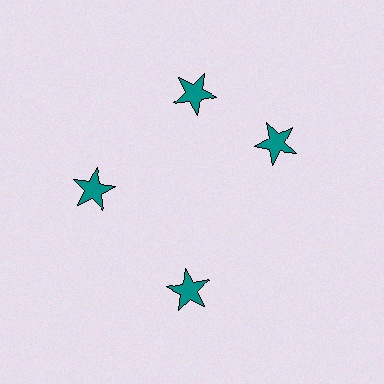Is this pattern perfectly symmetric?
No. The 4 teal stars are arranged in a ring, but one element near the 3 o'clock position is rotated out of alignment along the ring, breaking the 4-fold rotational symmetry.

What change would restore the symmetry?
The symmetry would be restored by rotating it back into even spacing with its neighbors so that all 4 stars sit at equal angles and equal distance from the center.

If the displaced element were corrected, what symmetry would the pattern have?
It would have 4-fold rotational symmetry — the pattern would map onto itself every 90 degrees.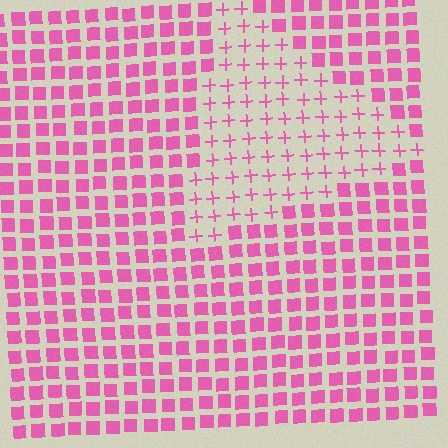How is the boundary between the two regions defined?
The boundary is defined by a change in element shape: plus signs inside vs. squares outside. All elements share the same color and spacing.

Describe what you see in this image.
The image is filled with small pink elements arranged in a uniform grid. A triangle-shaped region contains plus signs, while the surrounding area contains squares. The boundary is defined purely by the change in element shape.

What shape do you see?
I see a triangle.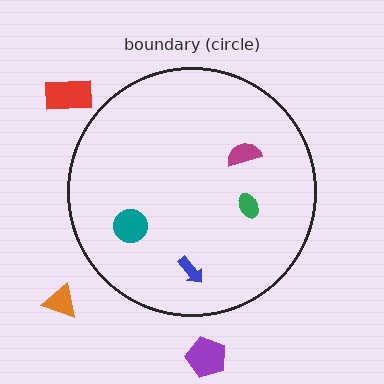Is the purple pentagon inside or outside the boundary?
Outside.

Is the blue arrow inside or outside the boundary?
Inside.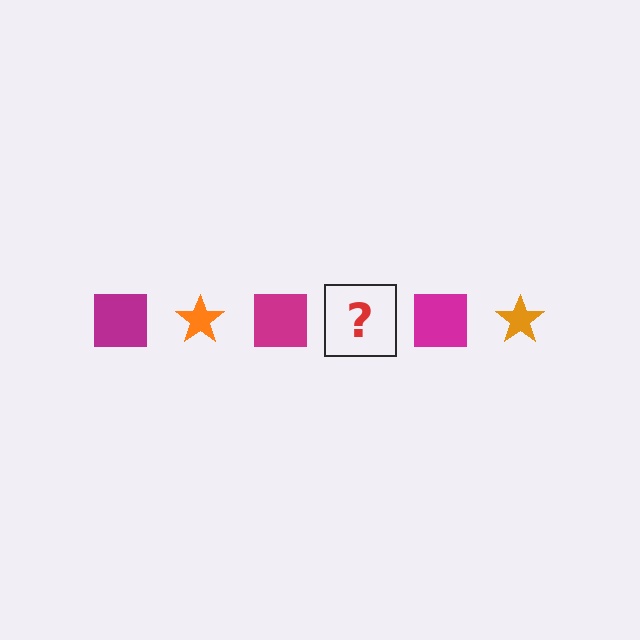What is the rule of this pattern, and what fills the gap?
The rule is that the pattern alternates between magenta square and orange star. The gap should be filled with an orange star.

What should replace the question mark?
The question mark should be replaced with an orange star.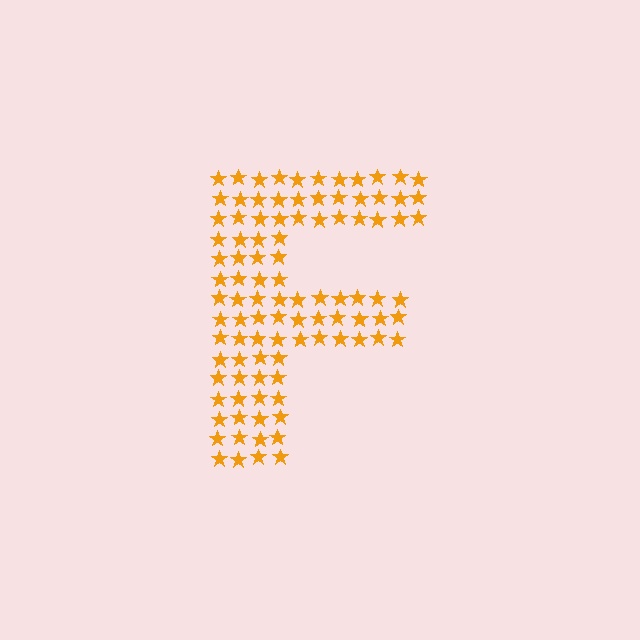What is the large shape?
The large shape is the letter F.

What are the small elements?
The small elements are stars.